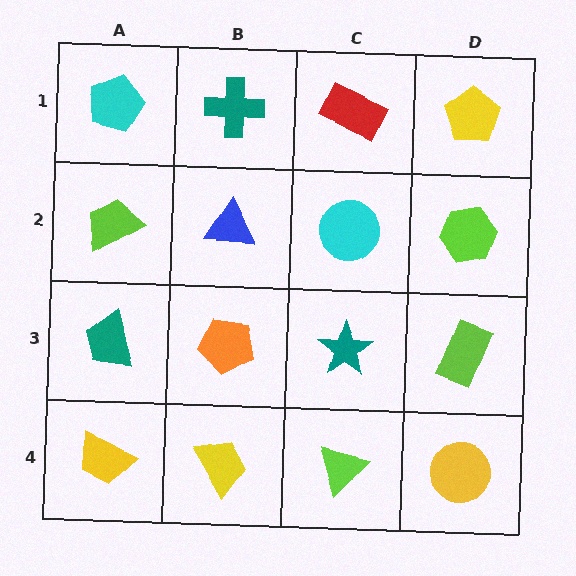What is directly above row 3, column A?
A lime trapezoid.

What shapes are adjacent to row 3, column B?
A blue triangle (row 2, column B), a yellow trapezoid (row 4, column B), a teal trapezoid (row 3, column A), a teal star (row 3, column C).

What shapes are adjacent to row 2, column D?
A yellow pentagon (row 1, column D), a lime rectangle (row 3, column D), a cyan circle (row 2, column C).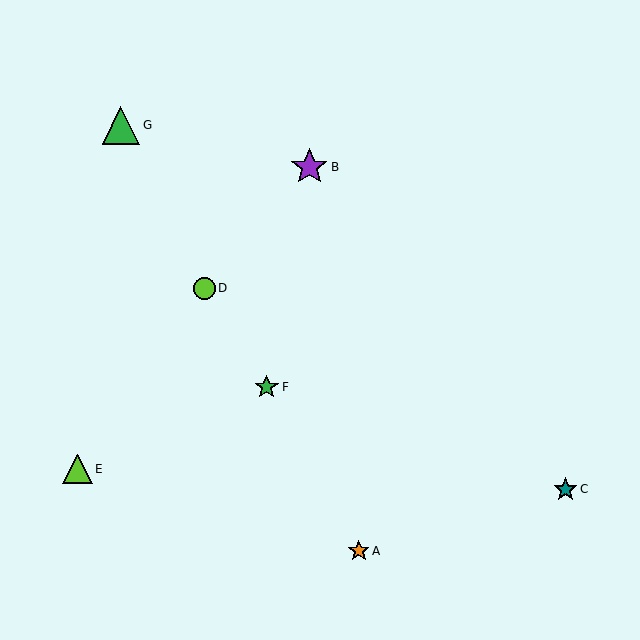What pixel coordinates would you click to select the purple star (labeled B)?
Click at (309, 167) to select the purple star B.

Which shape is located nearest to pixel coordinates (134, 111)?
The green triangle (labeled G) at (121, 125) is nearest to that location.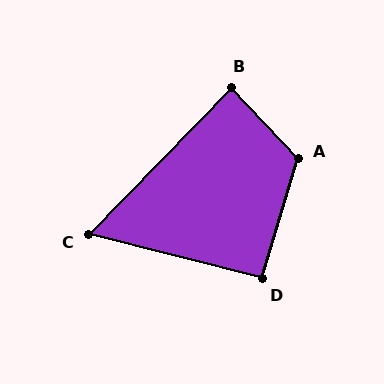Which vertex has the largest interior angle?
A, at approximately 120 degrees.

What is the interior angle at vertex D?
Approximately 92 degrees (approximately right).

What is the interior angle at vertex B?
Approximately 88 degrees (approximately right).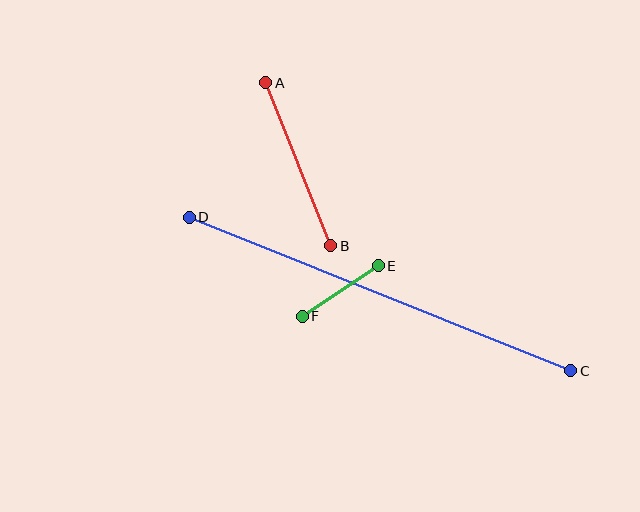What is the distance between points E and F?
The distance is approximately 91 pixels.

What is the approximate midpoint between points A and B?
The midpoint is at approximately (298, 164) pixels.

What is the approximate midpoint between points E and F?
The midpoint is at approximately (340, 291) pixels.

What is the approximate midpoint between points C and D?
The midpoint is at approximately (380, 294) pixels.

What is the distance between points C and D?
The distance is approximately 411 pixels.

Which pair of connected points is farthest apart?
Points C and D are farthest apart.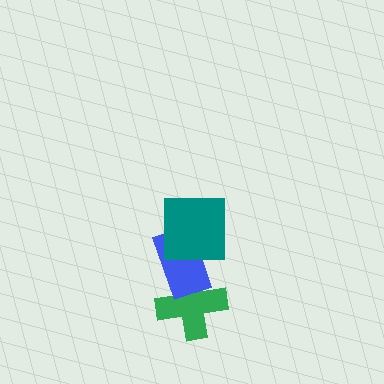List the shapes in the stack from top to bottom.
From top to bottom: the teal square, the blue rectangle, the green cross.